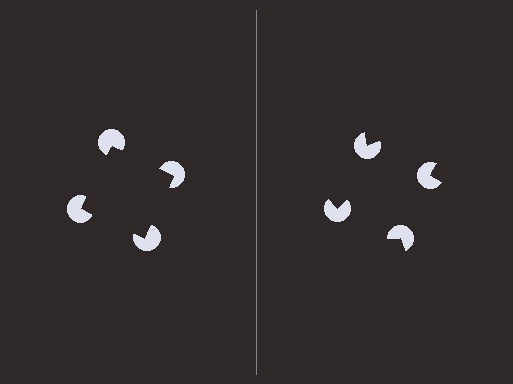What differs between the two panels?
The pac-man discs are positioned identically on both sides; only the wedge orientations differ. On the left they align to a square; on the right they are misaligned.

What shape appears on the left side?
An illusory square.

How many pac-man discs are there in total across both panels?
8 — 4 on each side.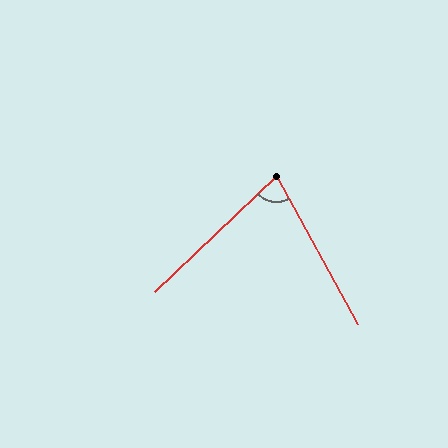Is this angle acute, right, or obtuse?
It is acute.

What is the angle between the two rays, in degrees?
Approximately 75 degrees.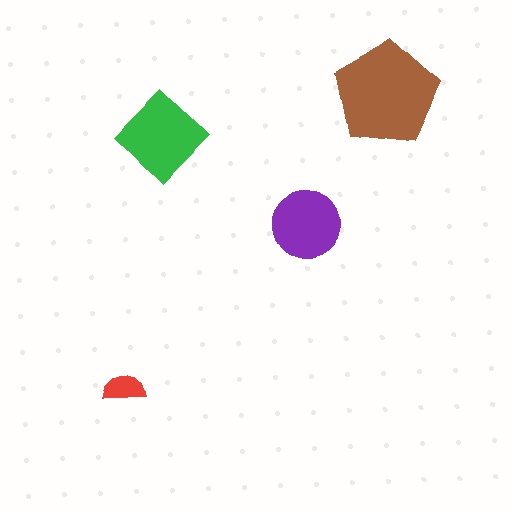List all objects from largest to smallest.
The brown pentagon, the green diamond, the purple circle, the red semicircle.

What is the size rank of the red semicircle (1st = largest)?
4th.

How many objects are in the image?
There are 4 objects in the image.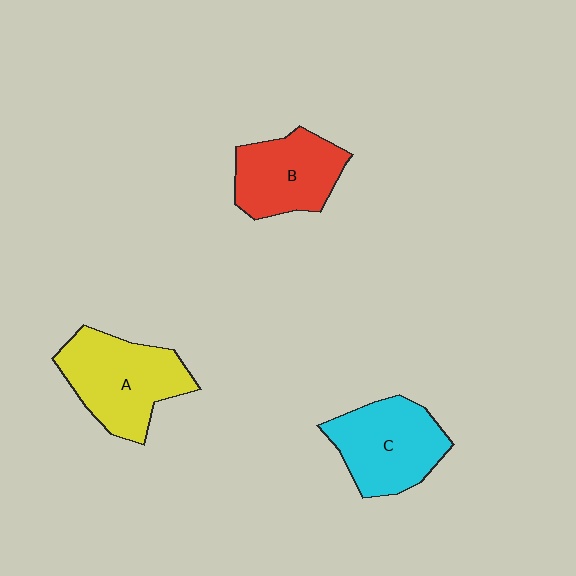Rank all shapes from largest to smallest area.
From largest to smallest: A (yellow), C (cyan), B (red).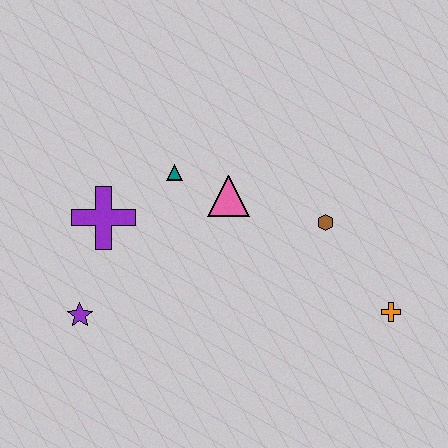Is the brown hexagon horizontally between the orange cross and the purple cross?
Yes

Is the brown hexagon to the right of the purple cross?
Yes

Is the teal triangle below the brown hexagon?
No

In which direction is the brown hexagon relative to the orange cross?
The brown hexagon is above the orange cross.